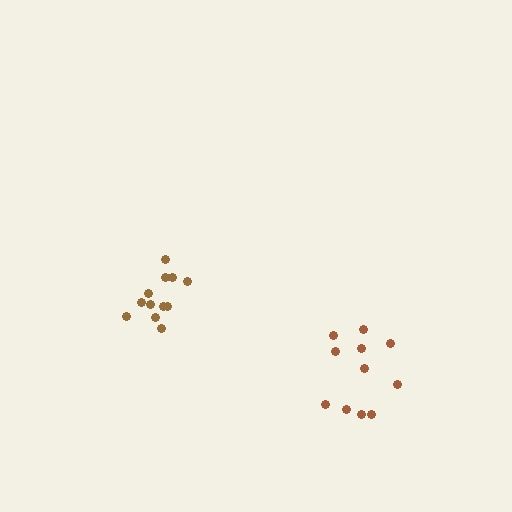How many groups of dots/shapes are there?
There are 2 groups.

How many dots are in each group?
Group 1: 12 dots, Group 2: 11 dots (23 total).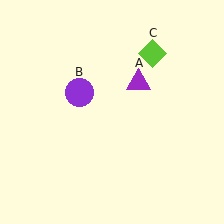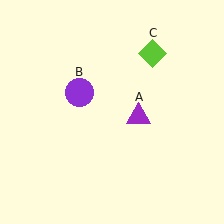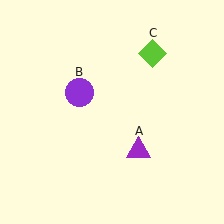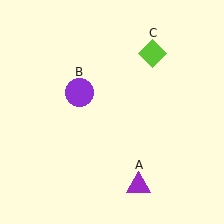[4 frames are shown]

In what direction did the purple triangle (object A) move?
The purple triangle (object A) moved down.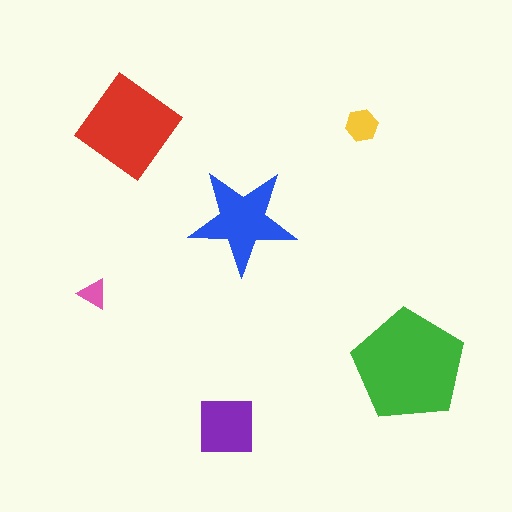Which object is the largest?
The green pentagon.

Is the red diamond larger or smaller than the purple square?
Larger.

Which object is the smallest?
The pink triangle.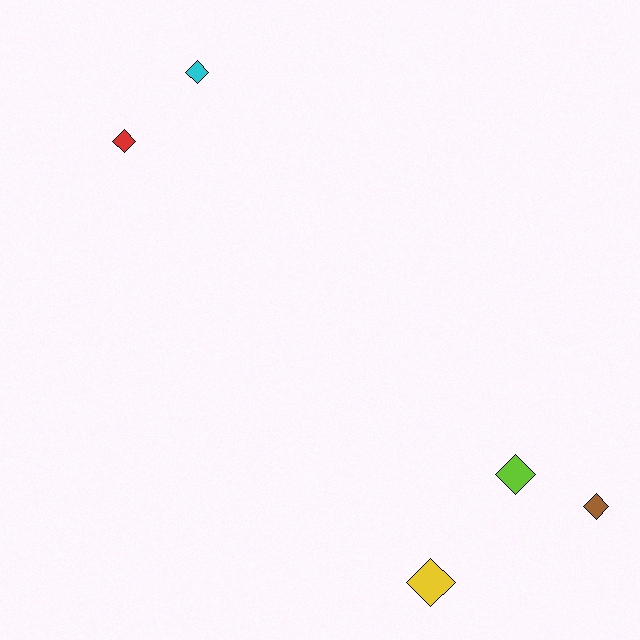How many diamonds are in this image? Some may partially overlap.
There are 5 diamonds.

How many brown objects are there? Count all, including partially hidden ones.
There is 1 brown object.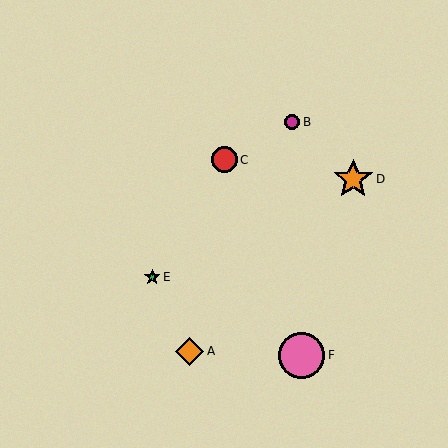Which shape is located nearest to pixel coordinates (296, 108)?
The magenta circle (labeled B) at (292, 122) is nearest to that location.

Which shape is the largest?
The pink circle (labeled F) is the largest.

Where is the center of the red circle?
The center of the red circle is at (224, 160).